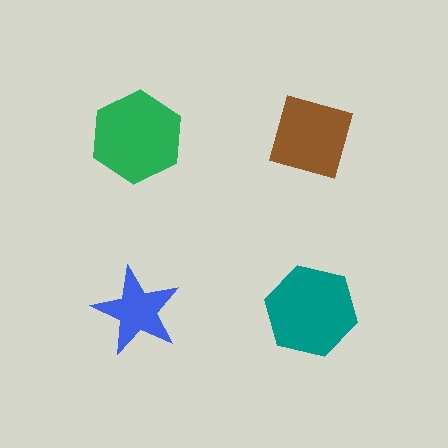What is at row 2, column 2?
A teal hexagon.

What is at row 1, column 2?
A brown diamond.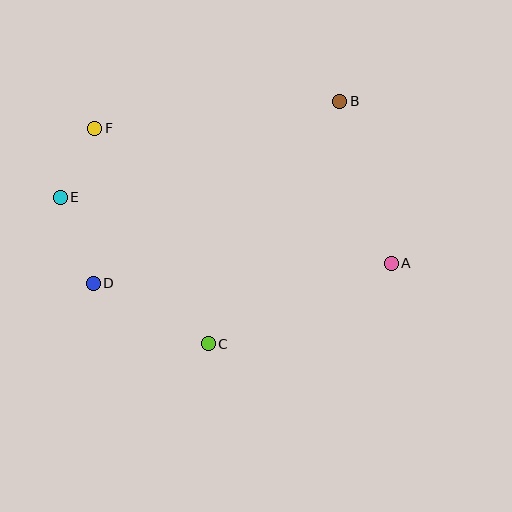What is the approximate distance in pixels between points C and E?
The distance between C and E is approximately 208 pixels.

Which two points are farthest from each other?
Points A and E are farthest from each other.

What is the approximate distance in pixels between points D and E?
The distance between D and E is approximately 92 pixels.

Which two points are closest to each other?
Points E and F are closest to each other.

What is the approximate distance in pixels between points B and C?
The distance between B and C is approximately 276 pixels.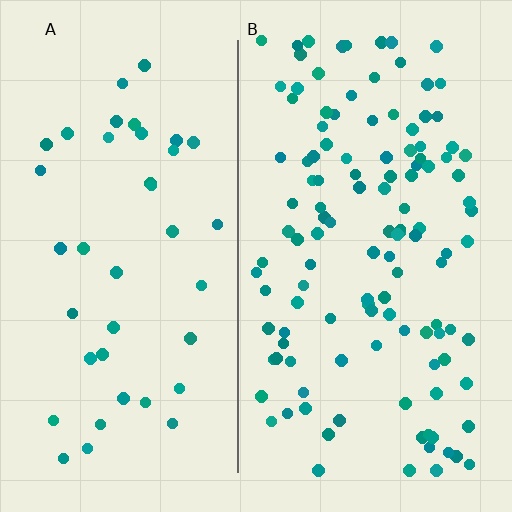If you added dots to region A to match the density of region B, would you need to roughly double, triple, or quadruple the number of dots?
Approximately triple.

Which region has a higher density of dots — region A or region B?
B (the right).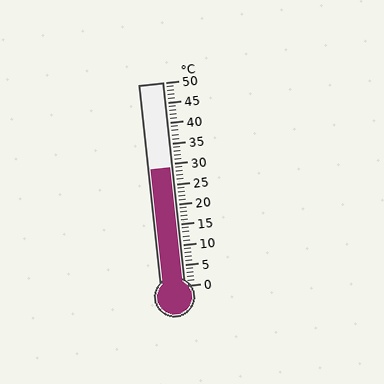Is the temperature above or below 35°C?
The temperature is below 35°C.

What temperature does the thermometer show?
The thermometer shows approximately 29°C.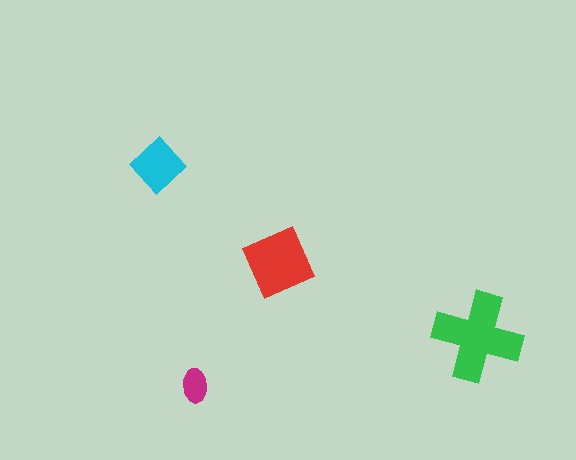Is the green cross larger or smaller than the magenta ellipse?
Larger.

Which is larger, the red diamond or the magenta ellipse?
The red diamond.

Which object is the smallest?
The magenta ellipse.